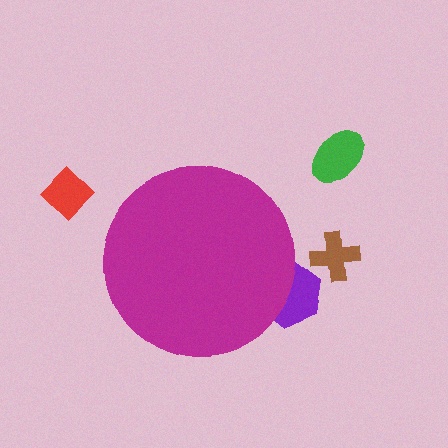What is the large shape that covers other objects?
A magenta circle.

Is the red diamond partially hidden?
No, the red diamond is fully visible.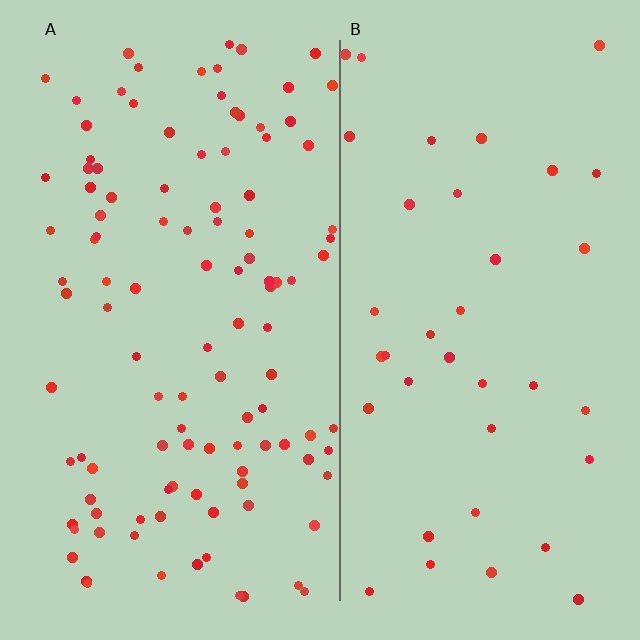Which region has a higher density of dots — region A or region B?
A (the left).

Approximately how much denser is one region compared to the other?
Approximately 2.9× — region A over region B.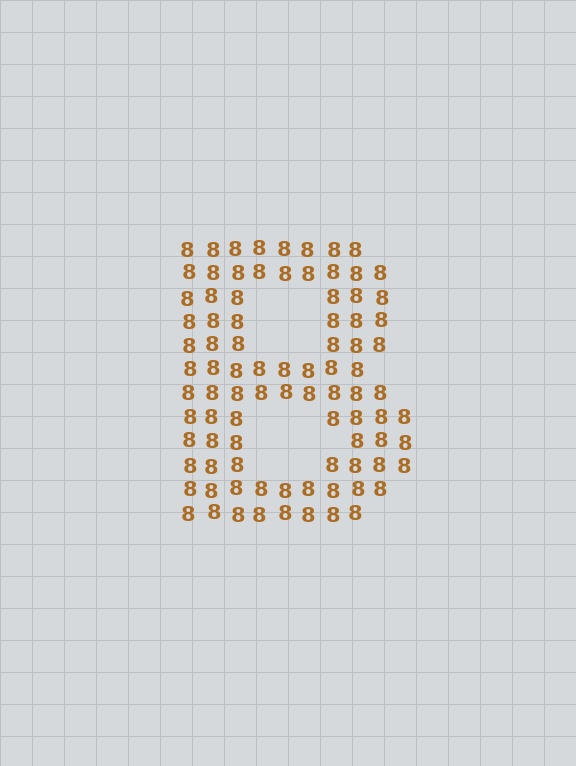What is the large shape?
The large shape is the letter B.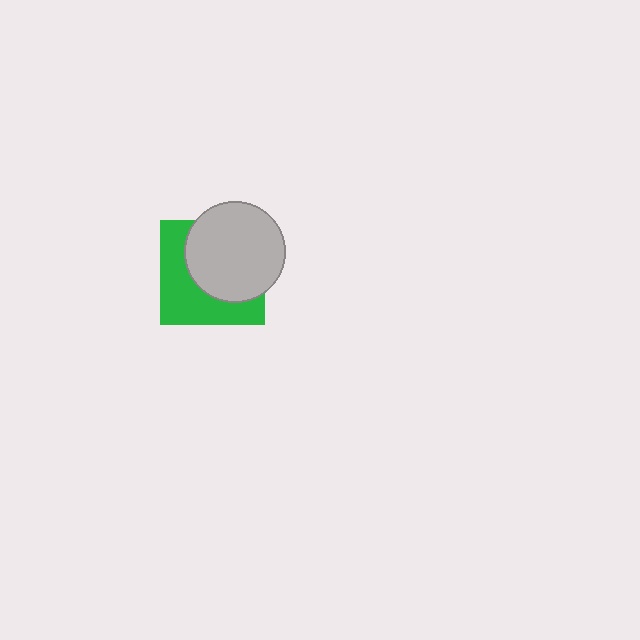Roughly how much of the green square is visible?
About half of it is visible (roughly 46%).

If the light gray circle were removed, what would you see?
You would see the complete green square.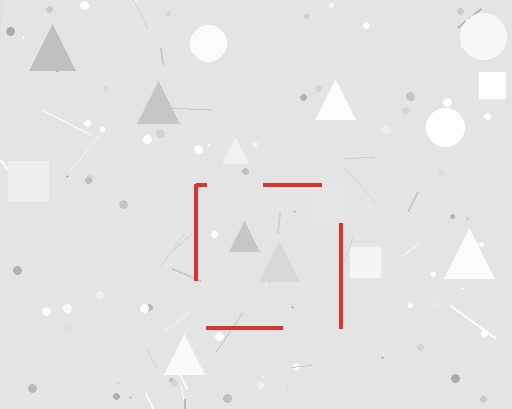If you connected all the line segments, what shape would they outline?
They would outline a square.